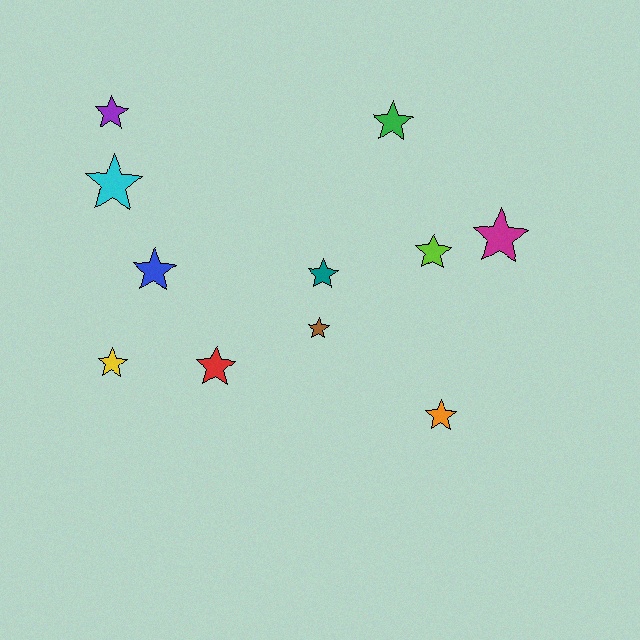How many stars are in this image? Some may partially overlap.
There are 11 stars.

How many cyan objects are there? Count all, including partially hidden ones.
There is 1 cyan object.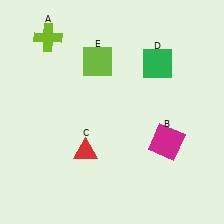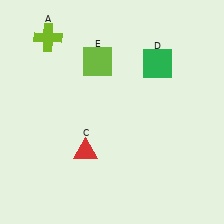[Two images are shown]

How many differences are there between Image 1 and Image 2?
There is 1 difference between the two images.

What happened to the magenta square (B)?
The magenta square (B) was removed in Image 2. It was in the bottom-right area of Image 1.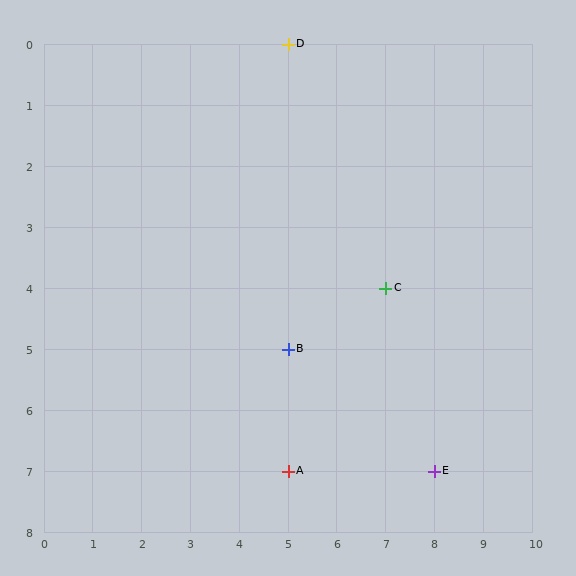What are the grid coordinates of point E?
Point E is at grid coordinates (8, 7).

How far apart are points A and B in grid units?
Points A and B are 2 rows apart.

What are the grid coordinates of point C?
Point C is at grid coordinates (7, 4).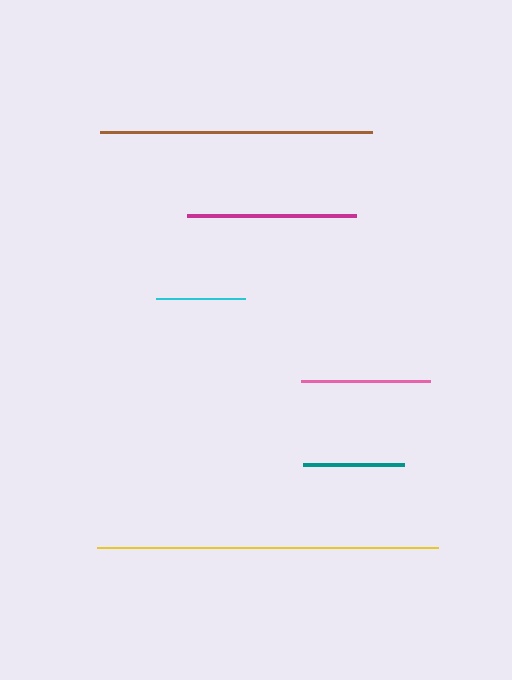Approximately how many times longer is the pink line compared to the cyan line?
The pink line is approximately 1.4 times the length of the cyan line.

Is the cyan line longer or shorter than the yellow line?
The yellow line is longer than the cyan line.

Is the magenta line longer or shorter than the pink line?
The magenta line is longer than the pink line.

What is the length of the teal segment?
The teal segment is approximately 101 pixels long.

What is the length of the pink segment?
The pink segment is approximately 129 pixels long.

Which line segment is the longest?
The yellow line is the longest at approximately 341 pixels.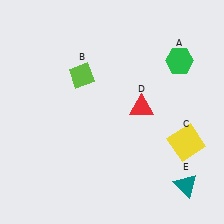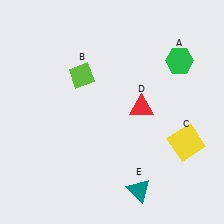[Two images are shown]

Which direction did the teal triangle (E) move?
The teal triangle (E) moved left.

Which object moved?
The teal triangle (E) moved left.